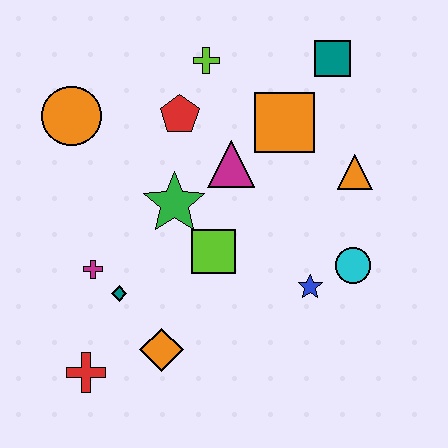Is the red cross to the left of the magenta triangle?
Yes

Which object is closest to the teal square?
The orange square is closest to the teal square.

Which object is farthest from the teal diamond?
The teal square is farthest from the teal diamond.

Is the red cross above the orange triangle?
No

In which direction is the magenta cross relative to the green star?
The magenta cross is to the left of the green star.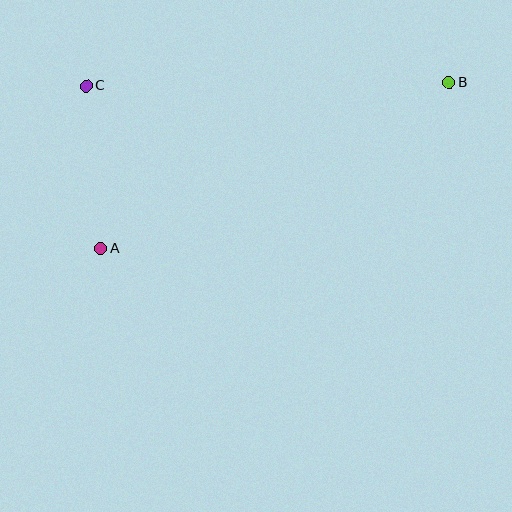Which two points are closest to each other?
Points A and C are closest to each other.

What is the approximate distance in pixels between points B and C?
The distance between B and C is approximately 362 pixels.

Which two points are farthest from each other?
Points A and B are farthest from each other.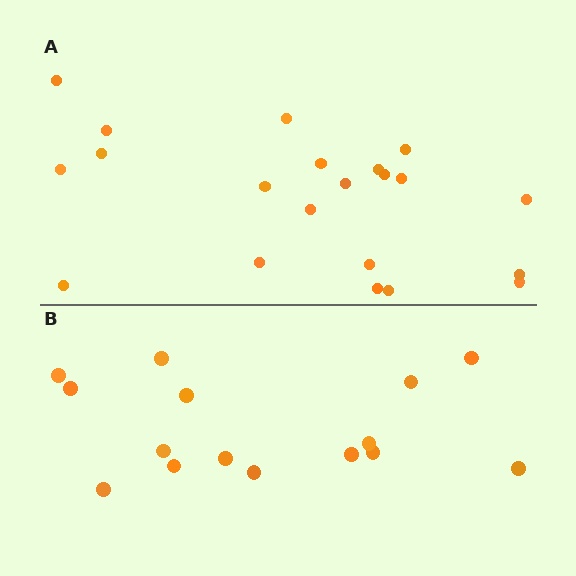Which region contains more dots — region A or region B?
Region A (the top region) has more dots.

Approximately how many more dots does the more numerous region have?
Region A has about 6 more dots than region B.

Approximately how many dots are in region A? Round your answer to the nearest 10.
About 20 dots. (The exact count is 21, which rounds to 20.)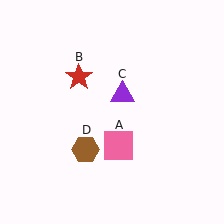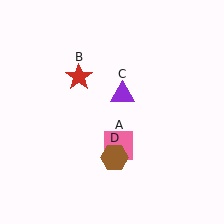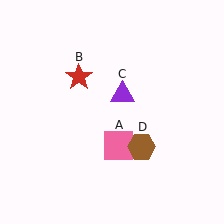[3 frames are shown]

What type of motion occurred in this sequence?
The brown hexagon (object D) rotated counterclockwise around the center of the scene.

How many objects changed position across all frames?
1 object changed position: brown hexagon (object D).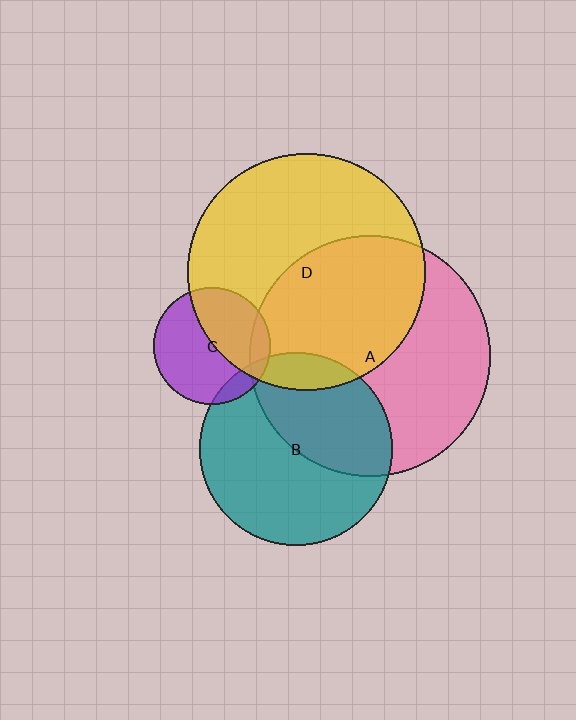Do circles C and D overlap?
Yes.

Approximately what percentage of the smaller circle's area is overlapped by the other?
Approximately 45%.